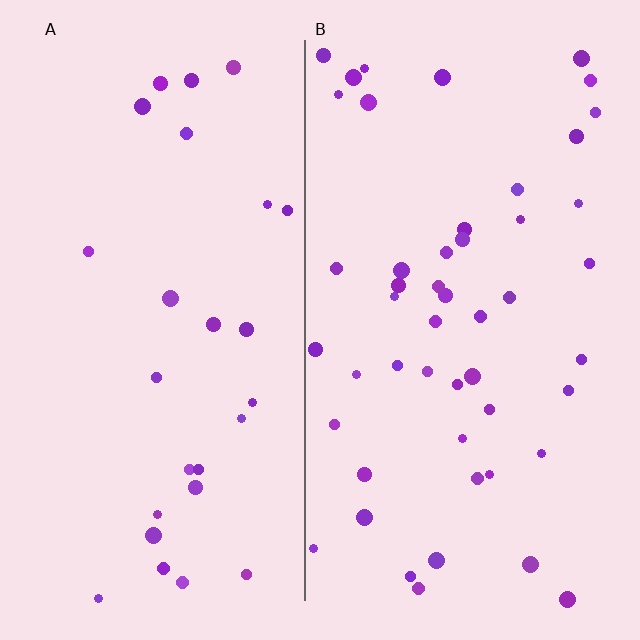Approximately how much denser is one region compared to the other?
Approximately 1.9× — region B over region A.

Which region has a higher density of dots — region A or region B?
B (the right).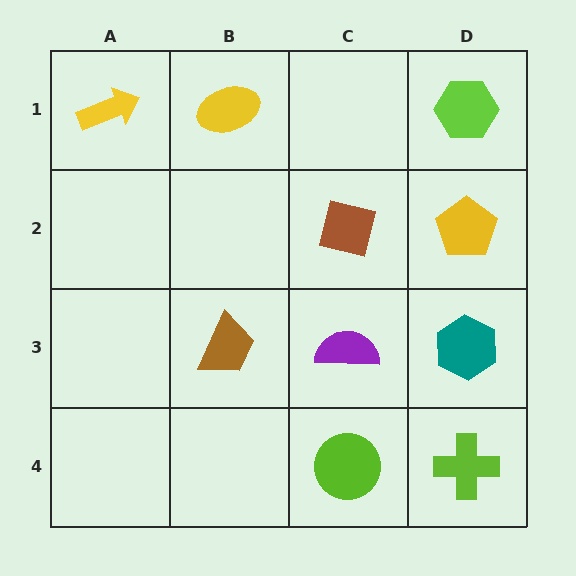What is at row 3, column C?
A purple semicircle.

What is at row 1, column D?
A lime hexagon.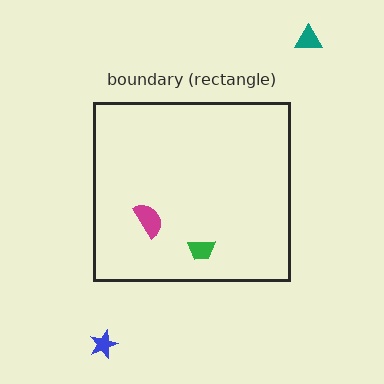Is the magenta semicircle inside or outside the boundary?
Inside.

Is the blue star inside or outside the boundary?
Outside.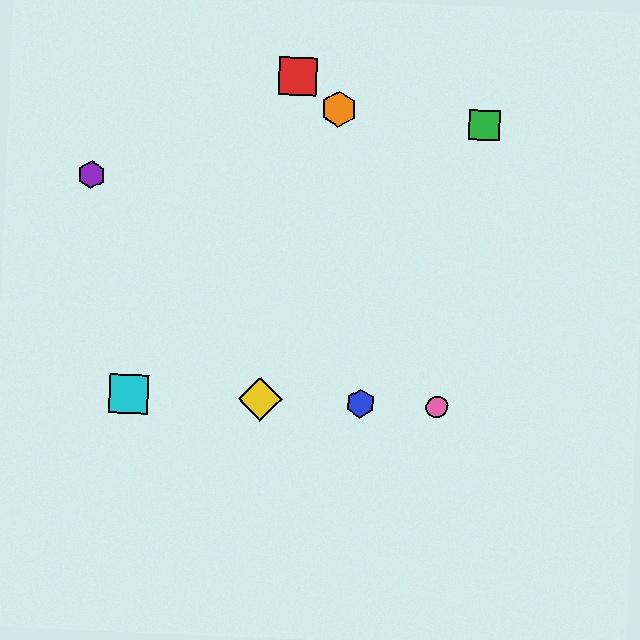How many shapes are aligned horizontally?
4 shapes (the blue hexagon, the yellow diamond, the cyan square, the pink circle) are aligned horizontally.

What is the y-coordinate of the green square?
The green square is at y≈125.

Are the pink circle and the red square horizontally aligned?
No, the pink circle is at y≈407 and the red square is at y≈76.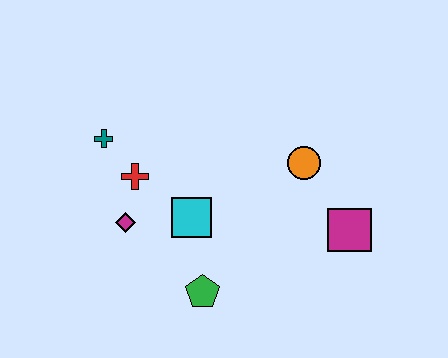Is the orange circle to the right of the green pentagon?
Yes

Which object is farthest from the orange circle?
The teal cross is farthest from the orange circle.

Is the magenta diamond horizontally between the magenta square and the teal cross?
Yes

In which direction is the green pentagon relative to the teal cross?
The green pentagon is below the teal cross.